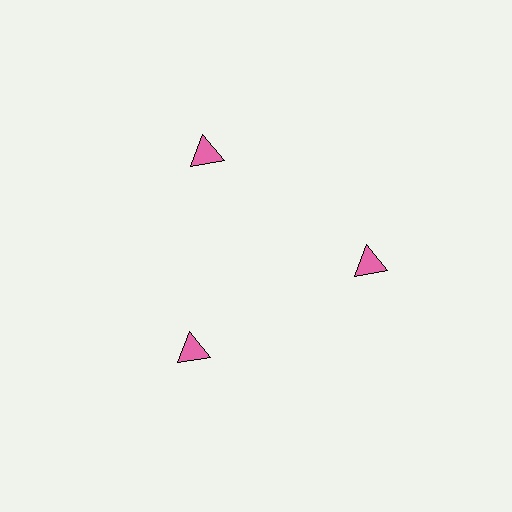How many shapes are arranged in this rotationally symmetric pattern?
There are 3 shapes, arranged in 3 groups of 1.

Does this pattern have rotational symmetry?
Yes, this pattern has 3-fold rotational symmetry. It looks the same after rotating 120 degrees around the center.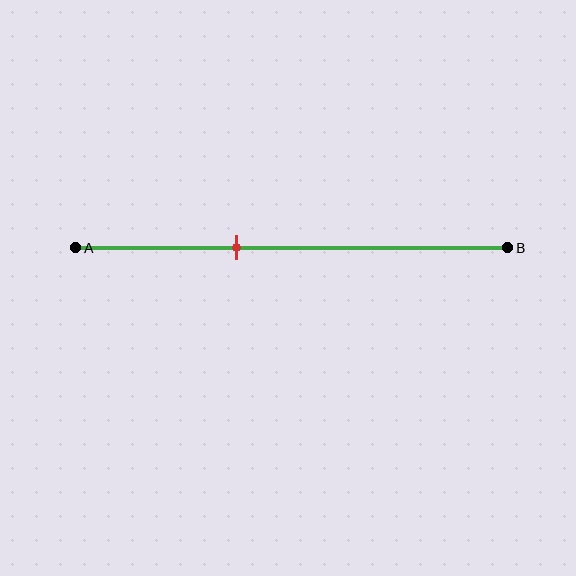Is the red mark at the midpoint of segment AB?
No, the mark is at about 35% from A, not at the 50% midpoint.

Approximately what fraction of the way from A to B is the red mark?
The red mark is approximately 35% of the way from A to B.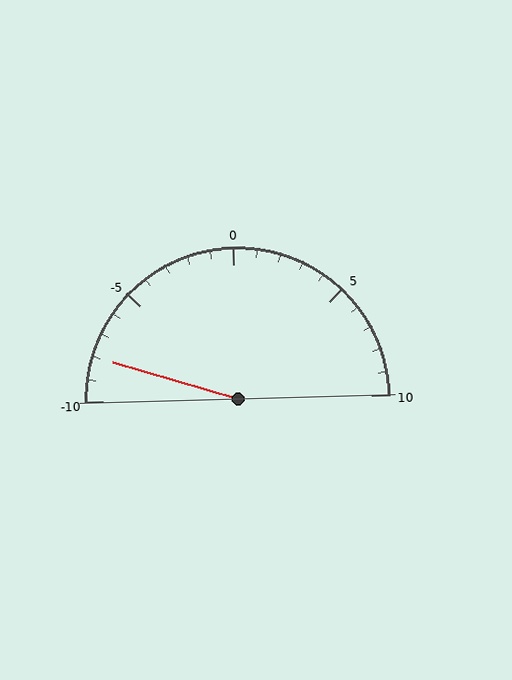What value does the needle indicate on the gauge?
The needle indicates approximately -8.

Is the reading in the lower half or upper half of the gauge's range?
The reading is in the lower half of the range (-10 to 10).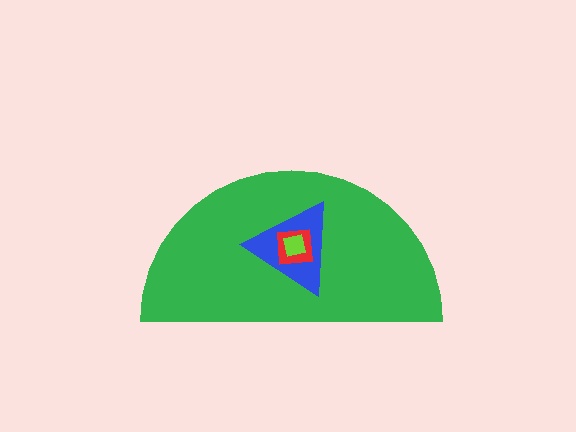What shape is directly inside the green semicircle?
The blue triangle.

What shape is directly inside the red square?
The lime square.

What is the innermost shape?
The lime square.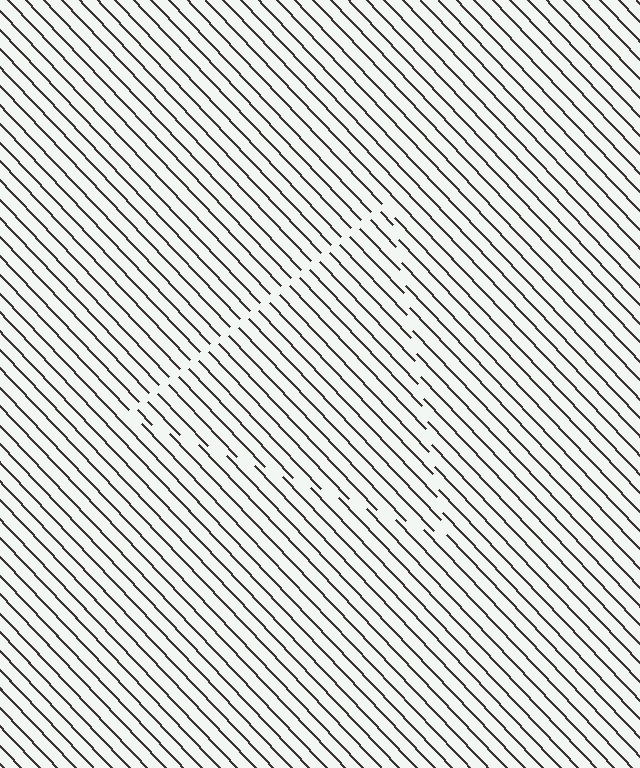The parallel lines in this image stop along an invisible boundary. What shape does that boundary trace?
An illusory triangle. The interior of the shape contains the same grating, shifted by half a period — the contour is defined by the phase discontinuity where line-ends from the inner and outer gratings abut.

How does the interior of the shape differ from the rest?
The interior of the shape contains the same grating, shifted by half a period — the contour is defined by the phase discontinuity where line-ends from the inner and outer gratings abut.